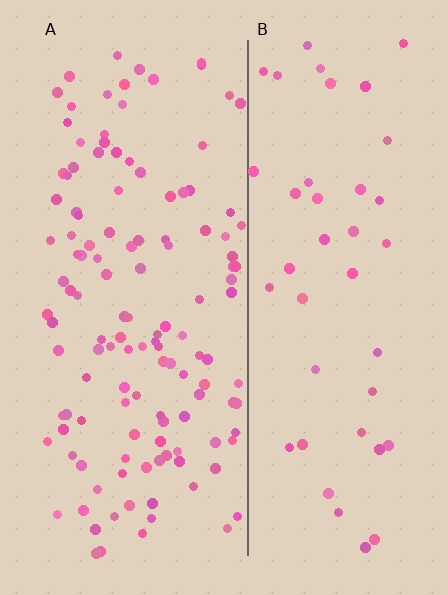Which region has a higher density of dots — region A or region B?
A (the left).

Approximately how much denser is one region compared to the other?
Approximately 2.9× — region A over region B.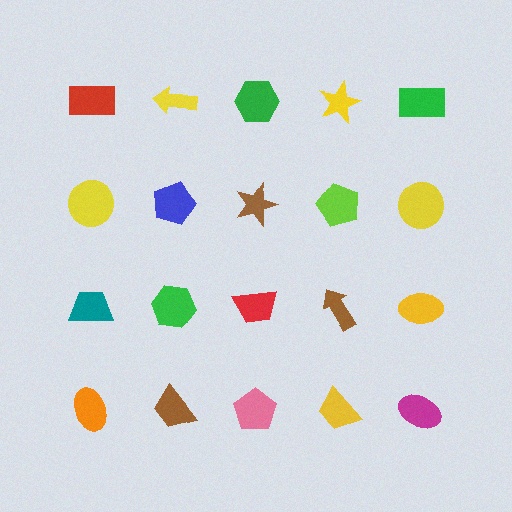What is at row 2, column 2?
A blue pentagon.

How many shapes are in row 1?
5 shapes.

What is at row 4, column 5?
A magenta ellipse.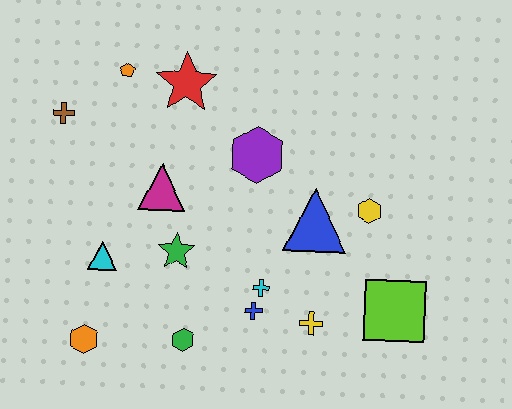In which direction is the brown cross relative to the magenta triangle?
The brown cross is to the left of the magenta triangle.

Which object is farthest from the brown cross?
The lime square is farthest from the brown cross.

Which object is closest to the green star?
The magenta triangle is closest to the green star.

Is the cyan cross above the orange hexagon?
Yes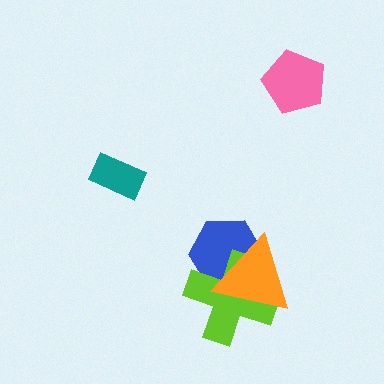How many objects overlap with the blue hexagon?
2 objects overlap with the blue hexagon.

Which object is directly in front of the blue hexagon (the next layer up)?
The lime cross is directly in front of the blue hexagon.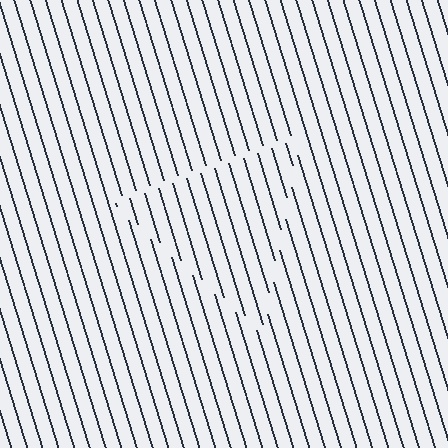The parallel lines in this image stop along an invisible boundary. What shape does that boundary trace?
An illusory triangle. The interior of the shape contains the same grating, shifted by half a period — the contour is defined by the phase discontinuity where line-ends from the inner and outer gratings abut.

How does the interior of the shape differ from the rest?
The interior of the shape contains the same grating, shifted by half a period — the contour is defined by the phase discontinuity where line-ends from the inner and outer gratings abut.